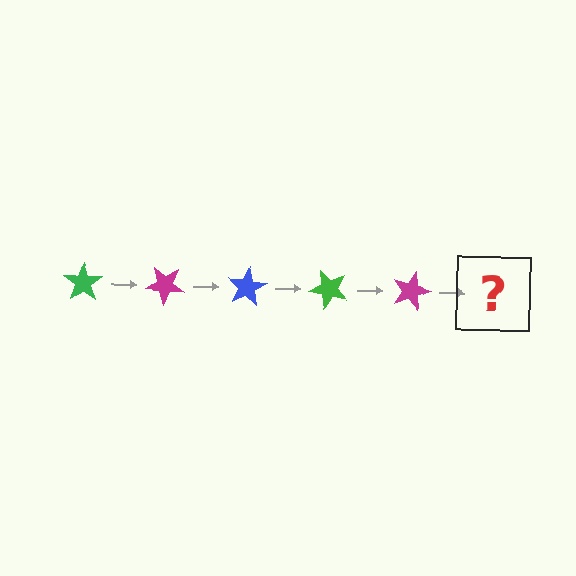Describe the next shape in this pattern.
It should be a blue star, rotated 200 degrees from the start.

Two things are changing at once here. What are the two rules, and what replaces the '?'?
The two rules are that it rotates 40 degrees each step and the color cycles through green, magenta, and blue. The '?' should be a blue star, rotated 200 degrees from the start.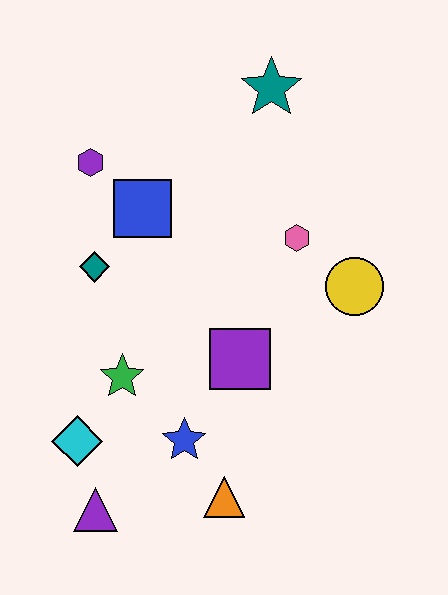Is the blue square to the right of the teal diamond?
Yes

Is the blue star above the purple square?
No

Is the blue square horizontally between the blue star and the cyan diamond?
Yes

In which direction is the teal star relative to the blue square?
The teal star is to the right of the blue square.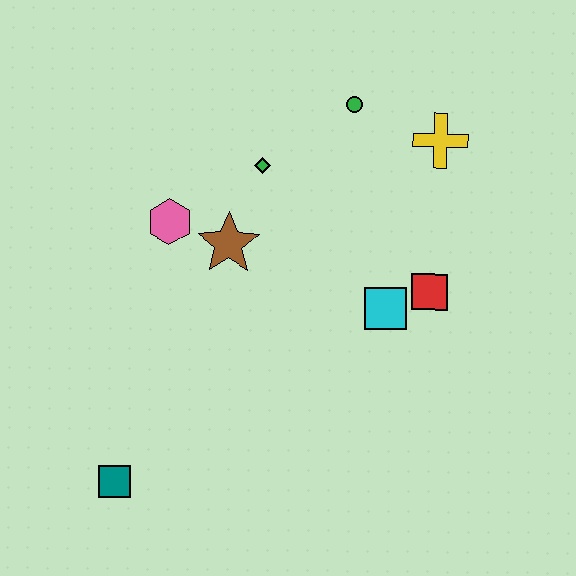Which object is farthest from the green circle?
The teal square is farthest from the green circle.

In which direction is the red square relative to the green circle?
The red square is below the green circle.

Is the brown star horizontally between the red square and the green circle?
No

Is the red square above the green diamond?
No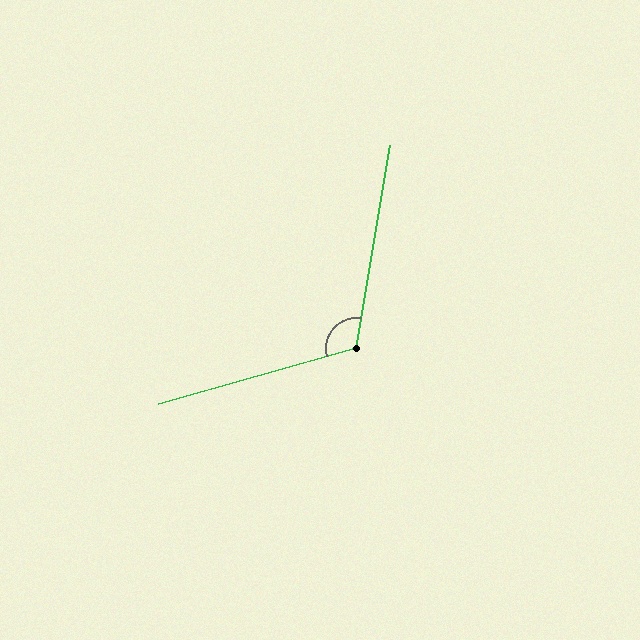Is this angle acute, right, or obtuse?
It is obtuse.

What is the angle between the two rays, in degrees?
Approximately 115 degrees.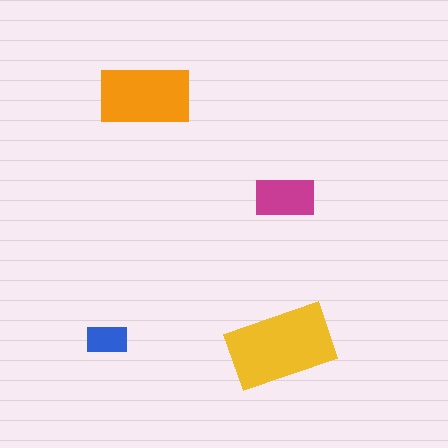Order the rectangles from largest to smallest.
the yellow one, the orange one, the magenta one, the blue one.